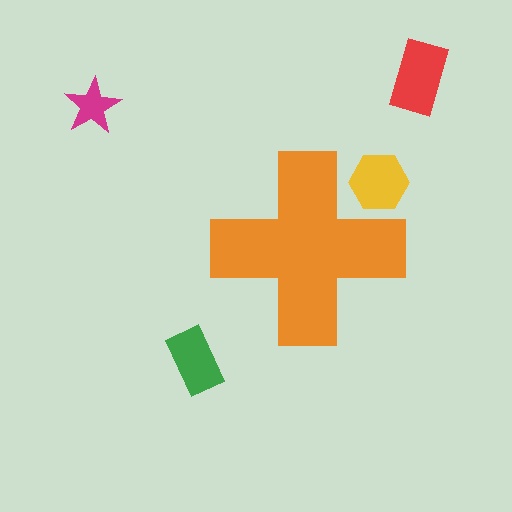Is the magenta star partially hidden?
No, the magenta star is fully visible.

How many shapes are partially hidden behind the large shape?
1 shape is partially hidden.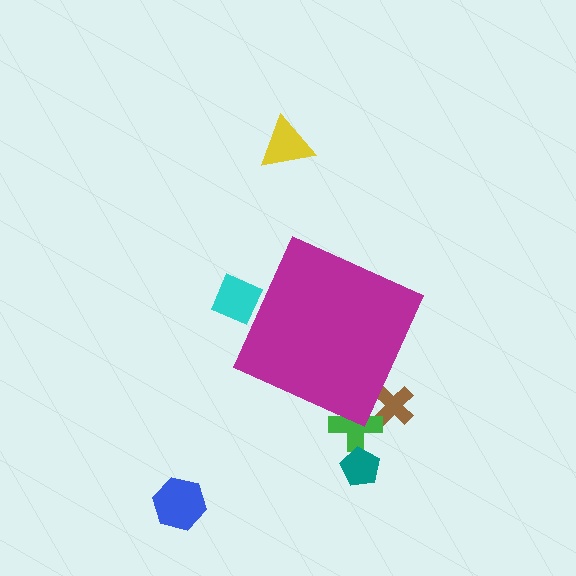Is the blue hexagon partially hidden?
No, the blue hexagon is fully visible.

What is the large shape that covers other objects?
A magenta diamond.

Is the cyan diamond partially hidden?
Yes, the cyan diamond is partially hidden behind the magenta diamond.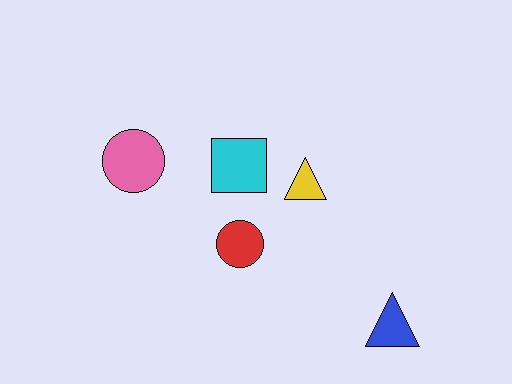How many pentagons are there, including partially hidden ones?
There are no pentagons.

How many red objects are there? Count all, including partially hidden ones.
There is 1 red object.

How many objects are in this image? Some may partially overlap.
There are 5 objects.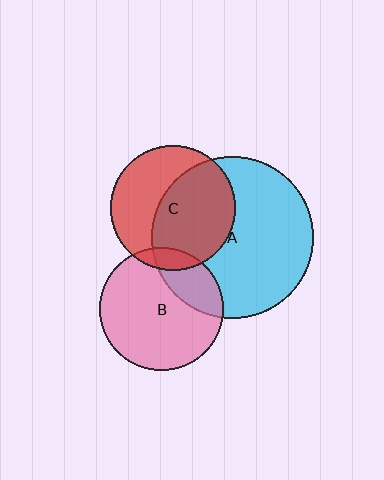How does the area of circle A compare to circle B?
Approximately 1.7 times.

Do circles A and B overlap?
Yes.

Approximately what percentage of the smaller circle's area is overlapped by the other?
Approximately 25%.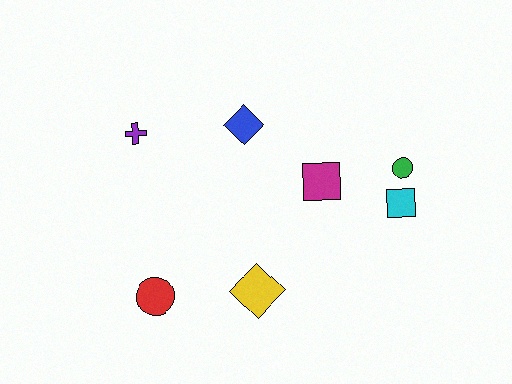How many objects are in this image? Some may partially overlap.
There are 7 objects.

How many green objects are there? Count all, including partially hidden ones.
There is 1 green object.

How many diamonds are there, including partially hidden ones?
There are 2 diamonds.